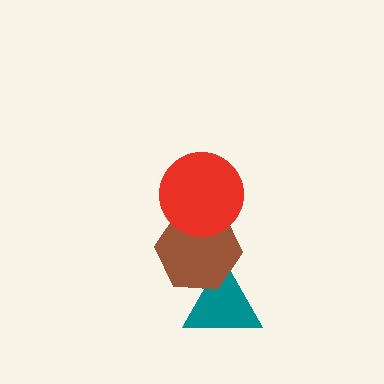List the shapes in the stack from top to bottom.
From top to bottom: the red circle, the brown hexagon, the teal triangle.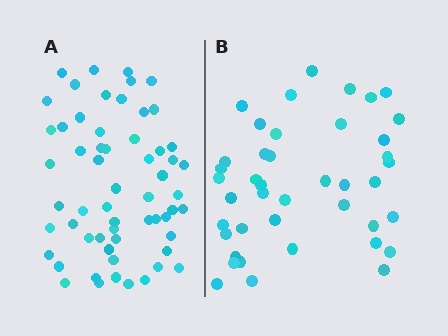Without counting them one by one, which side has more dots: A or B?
Region A (the left region) has more dots.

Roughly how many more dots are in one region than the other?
Region A has approximately 15 more dots than region B.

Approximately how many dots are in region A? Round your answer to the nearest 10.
About 60 dots. (The exact count is 59, which rounds to 60.)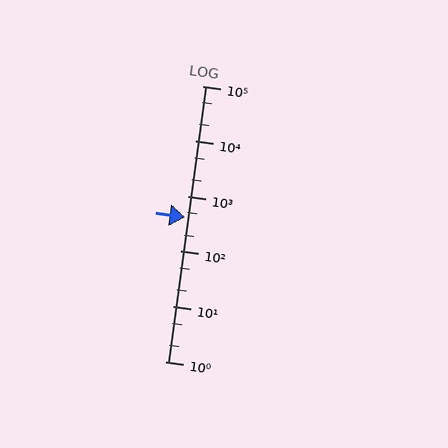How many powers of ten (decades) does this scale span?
The scale spans 5 decades, from 1 to 100000.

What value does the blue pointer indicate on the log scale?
The pointer indicates approximately 420.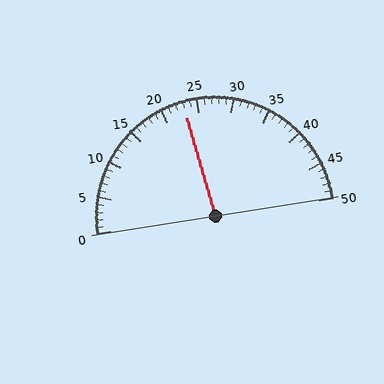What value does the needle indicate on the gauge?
The needle indicates approximately 23.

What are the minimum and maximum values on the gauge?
The gauge ranges from 0 to 50.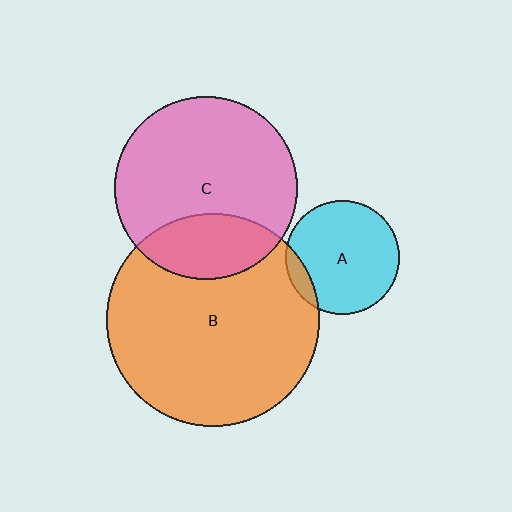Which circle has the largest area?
Circle B (orange).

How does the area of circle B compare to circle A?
Approximately 3.5 times.